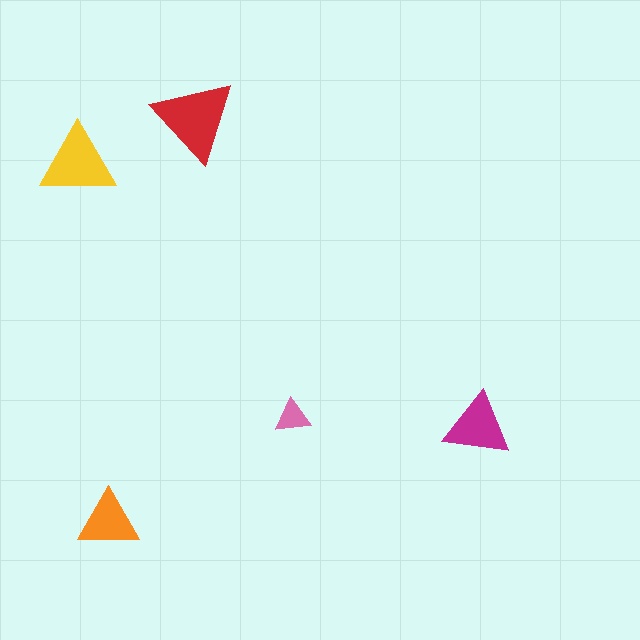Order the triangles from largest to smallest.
the red one, the yellow one, the magenta one, the orange one, the pink one.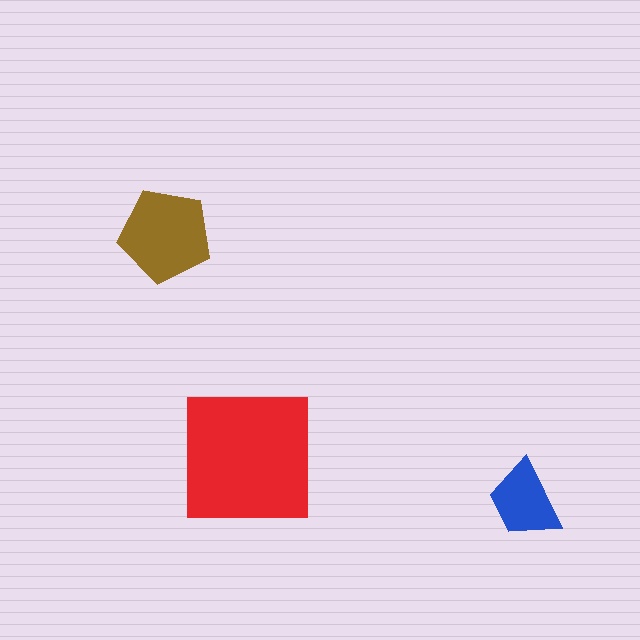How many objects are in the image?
There are 3 objects in the image.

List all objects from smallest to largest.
The blue trapezoid, the brown pentagon, the red square.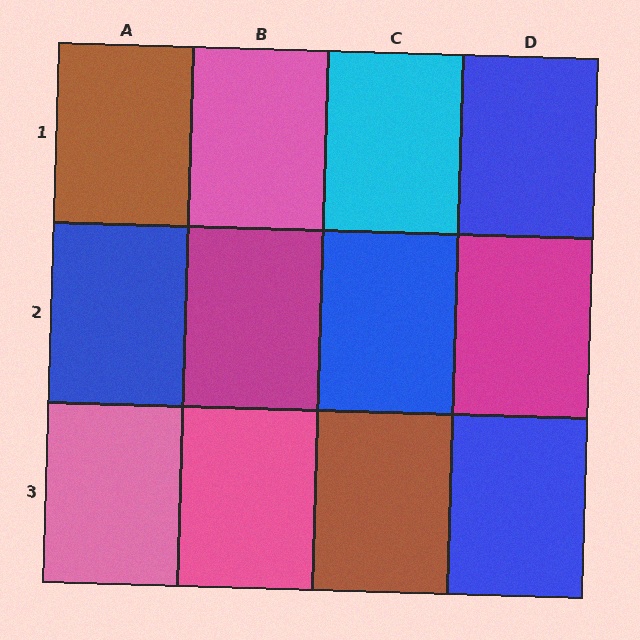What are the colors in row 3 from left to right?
Pink, pink, brown, blue.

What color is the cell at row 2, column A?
Blue.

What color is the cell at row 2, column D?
Magenta.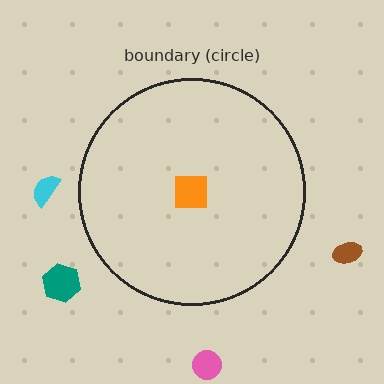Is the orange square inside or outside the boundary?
Inside.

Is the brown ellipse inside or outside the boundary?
Outside.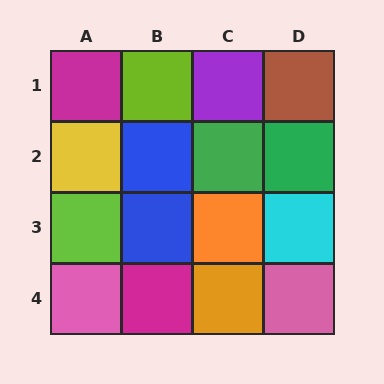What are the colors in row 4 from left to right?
Pink, magenta, orange, pink.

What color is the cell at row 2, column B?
Blue.